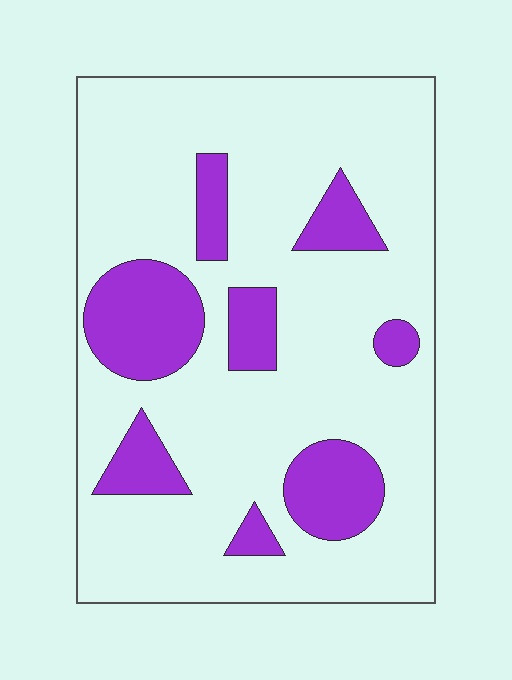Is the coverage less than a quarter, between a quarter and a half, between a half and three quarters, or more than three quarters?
Less than a quarter.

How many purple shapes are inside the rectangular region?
8.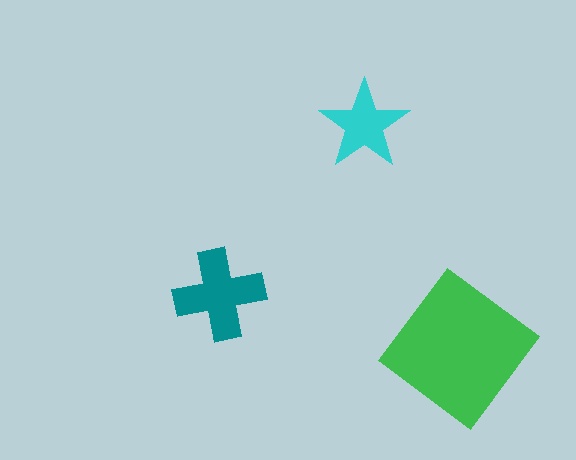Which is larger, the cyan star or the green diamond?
The green diamond.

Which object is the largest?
The green diamond.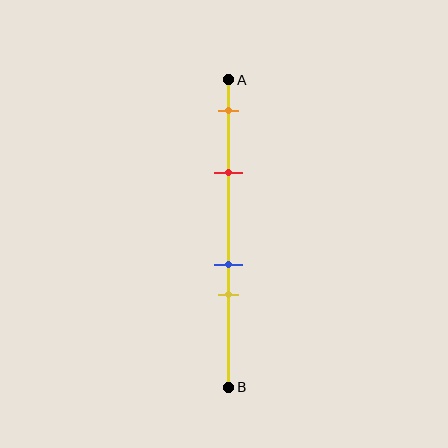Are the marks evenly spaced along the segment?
No, the marks are not evenly spaced.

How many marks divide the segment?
There are 4 marks dividing the segment.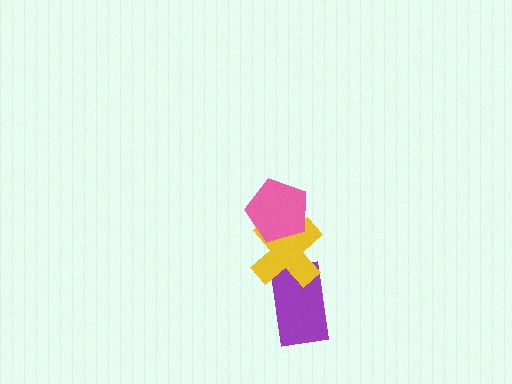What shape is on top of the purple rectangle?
The yellow cross is on top of the purple rectangle.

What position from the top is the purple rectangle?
The purple rectangle is 3rd from the top.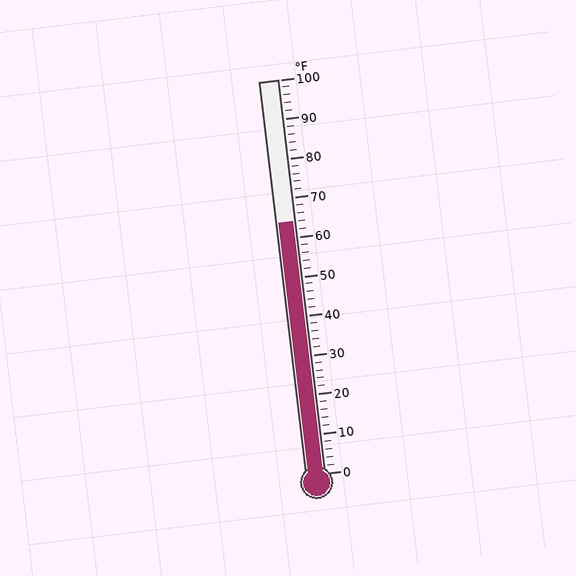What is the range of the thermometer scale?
The thermometer scale ranges from 0°F to 100°F.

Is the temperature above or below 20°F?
The temperature is above 20°F.